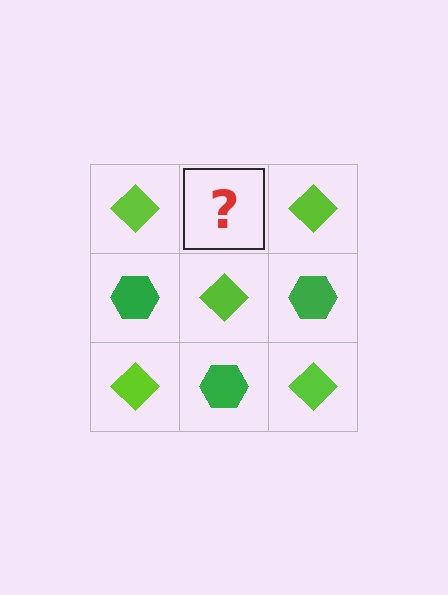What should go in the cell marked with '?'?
The missing cell should contain a green hexagon.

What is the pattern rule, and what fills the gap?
The rule is that it alternates lime diamond and green hexagon in a checkerboard pattern. The gap should be filled with a green hexagon.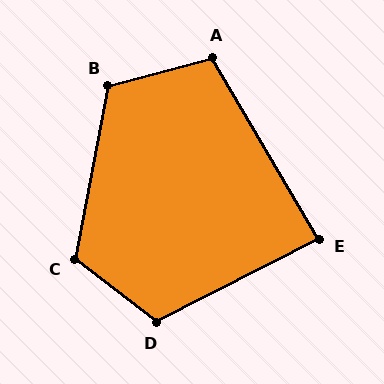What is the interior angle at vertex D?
Approximately 115 degrees (obtuse).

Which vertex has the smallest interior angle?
E, at approximately 87 degrees.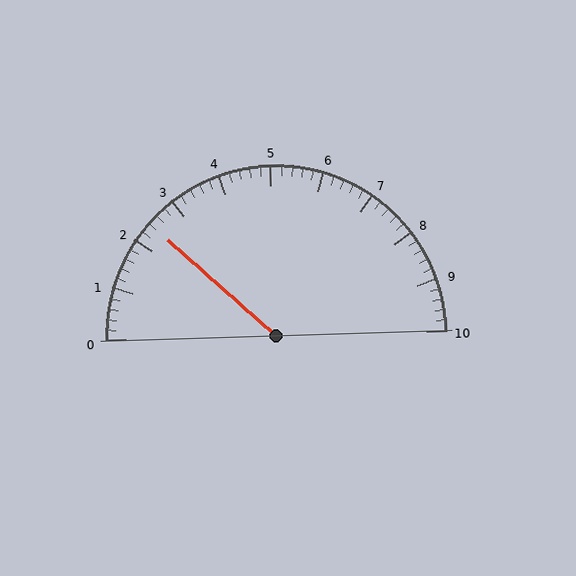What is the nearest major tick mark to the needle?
The nearest major tick mark is 2.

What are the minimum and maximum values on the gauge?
The gauge ranges from 0 to 10.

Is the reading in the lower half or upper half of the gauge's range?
The reading is in the lower half of the range (0 to 10).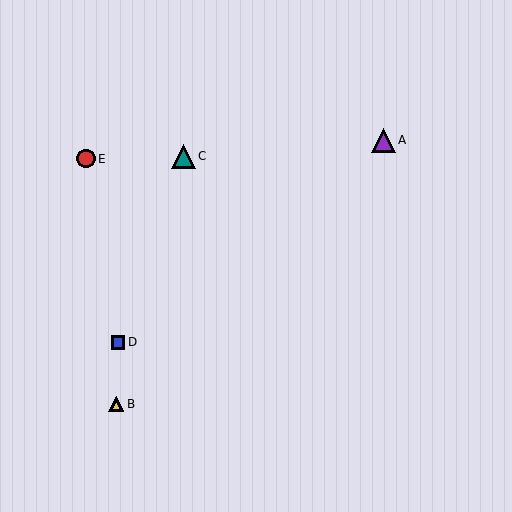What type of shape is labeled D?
Shape D is a blue square.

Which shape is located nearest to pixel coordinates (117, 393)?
The yellow triangle (labeled B) at (116, 404) is nearest to that location.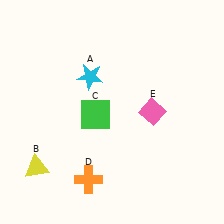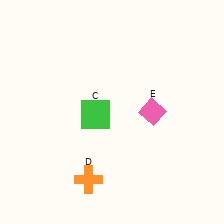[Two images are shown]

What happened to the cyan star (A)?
The cyan star (A) was removed in Image 2. It was in the top-left area of Image 1.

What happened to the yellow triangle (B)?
The yellow triangle (B) was removed in Image 2. It was in the bottom-left area of Image 1.